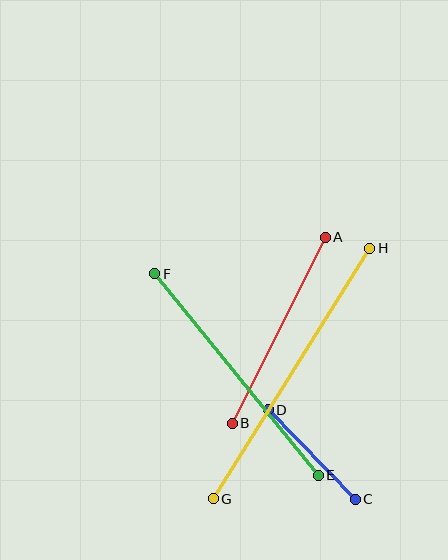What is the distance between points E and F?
The distance is approximately 259 pixels.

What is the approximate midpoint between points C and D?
The midpoint is at approximately (312, 454) pixels.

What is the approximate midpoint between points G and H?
The midpoint is at approximately (292, 373) pixels.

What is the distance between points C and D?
The distance is approximately 125 pixels.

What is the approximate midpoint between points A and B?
The midpoint is at approximately (279, 330) pixels.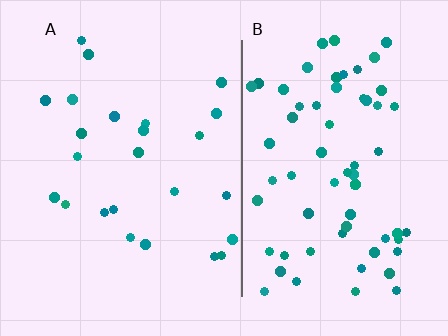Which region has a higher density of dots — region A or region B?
B (the right).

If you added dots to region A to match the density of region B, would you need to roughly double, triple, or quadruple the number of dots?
Approximately triple.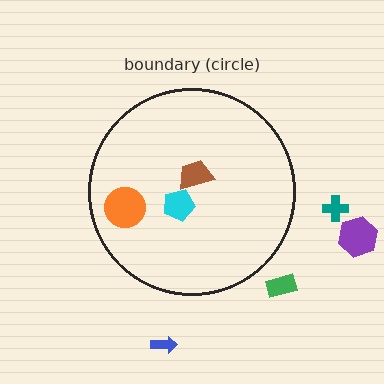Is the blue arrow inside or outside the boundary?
Outside.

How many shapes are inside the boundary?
3 inside, 4 outside.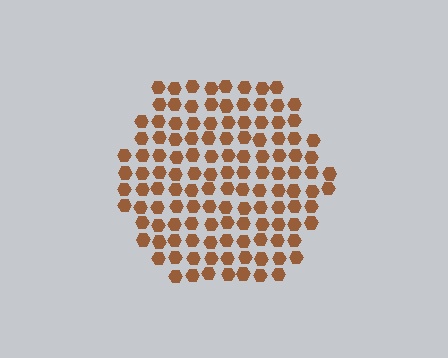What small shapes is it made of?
It is made of small hexagons.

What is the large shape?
The large shape is a hexagon.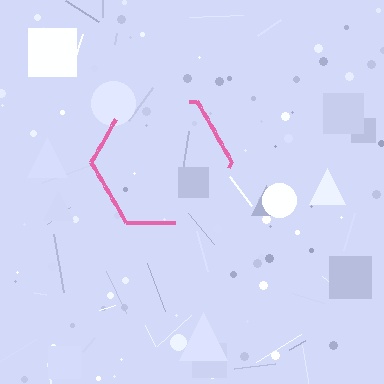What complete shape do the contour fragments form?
The contour fragments form a hexagon.